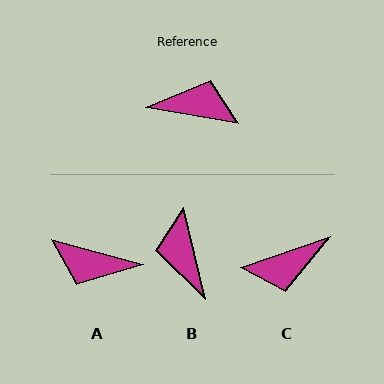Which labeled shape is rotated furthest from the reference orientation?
A, about 175 degrees away.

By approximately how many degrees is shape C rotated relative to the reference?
Approximately 151 degrees clockwise.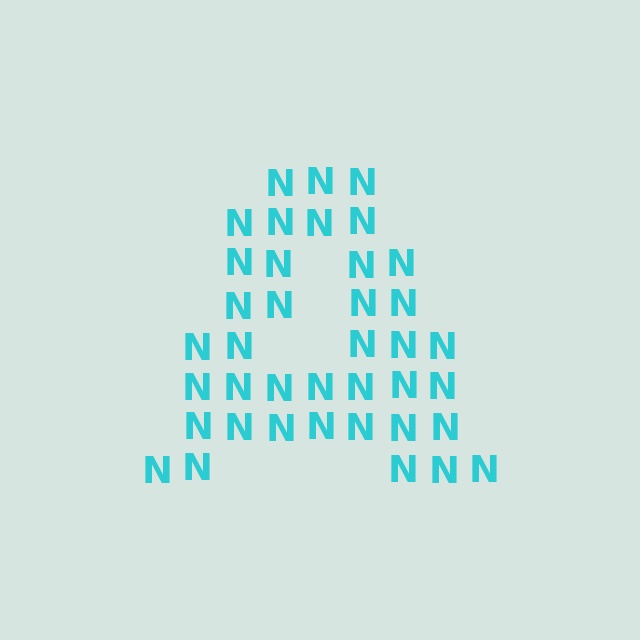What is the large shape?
The large shape is the letter A.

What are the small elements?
The small elements are letter N's.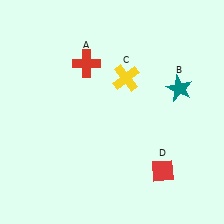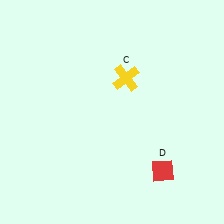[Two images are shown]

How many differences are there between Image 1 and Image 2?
There are 2 differences between the two images.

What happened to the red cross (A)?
The red cross (A) was removed in Image 2. It was in the top-left area of Image 1.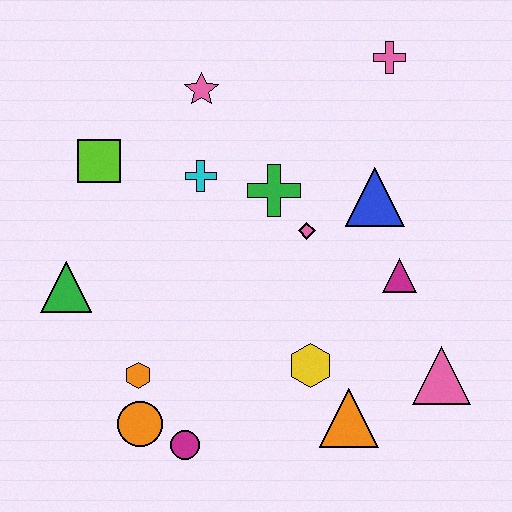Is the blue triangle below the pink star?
Yes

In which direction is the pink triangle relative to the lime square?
The pink triangle is to the right of the lime square.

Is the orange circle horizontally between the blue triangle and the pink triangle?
No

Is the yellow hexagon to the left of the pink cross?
Yes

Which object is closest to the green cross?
The pink diamond is closest to the green cross.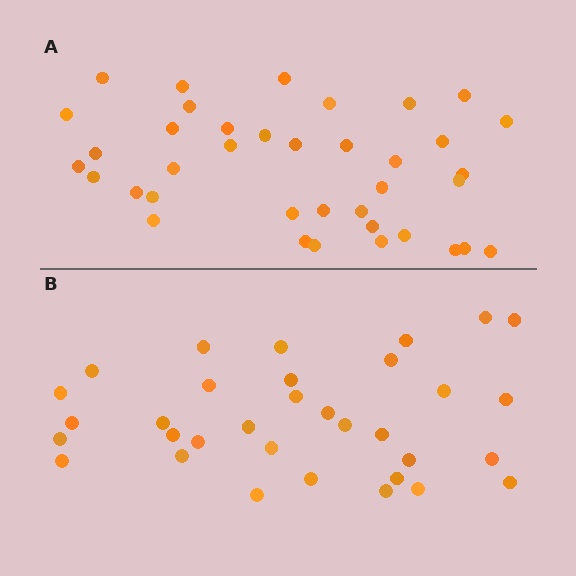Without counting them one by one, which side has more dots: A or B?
Region A (the top region) has more dots.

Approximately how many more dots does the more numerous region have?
Region A has about 5 more dots than region B.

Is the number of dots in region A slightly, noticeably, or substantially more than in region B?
Region A has only slightly more — the two regions are fairly close. The ratio is roughly 1.2 to 1.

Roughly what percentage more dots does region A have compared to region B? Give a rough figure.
About 15% more.